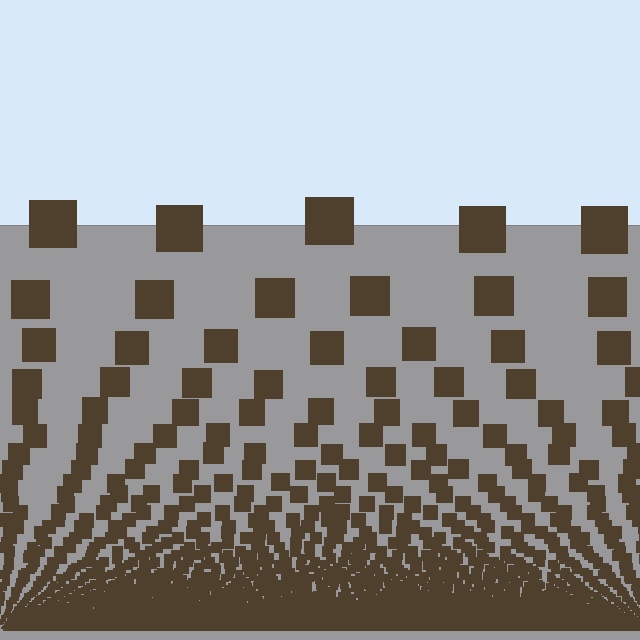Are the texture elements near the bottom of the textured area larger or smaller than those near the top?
Smaller. The gradient is inverted — elements near the bottom are smaller and denser.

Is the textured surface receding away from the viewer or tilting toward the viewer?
The surface appears to tilt toward the viewer. Texture elements get larger and sparser toward the top.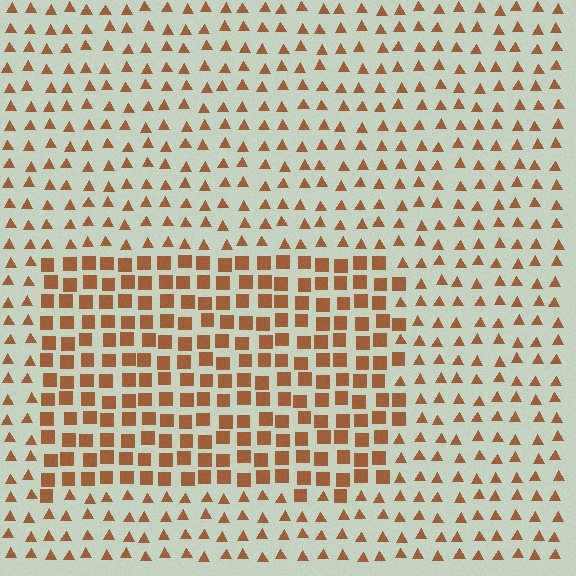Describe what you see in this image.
The image is filled with small brown elements arranged in a uniform grid. A rectangle-shaped region contains squares, while the surrounding area contains triangles. The boundary is defined purely by the change in element shape.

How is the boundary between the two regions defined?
The boundary is defined by a change in element shape: squares inside vs. triangles outside. All elements share the same color and spacing.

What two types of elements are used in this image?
The image uses squares inside the rectangle region and triangles outside it.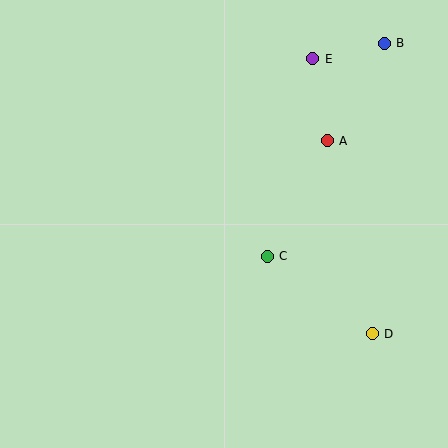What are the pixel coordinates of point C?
Point C is at (267, 256).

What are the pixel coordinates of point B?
Point B is at (384, 43).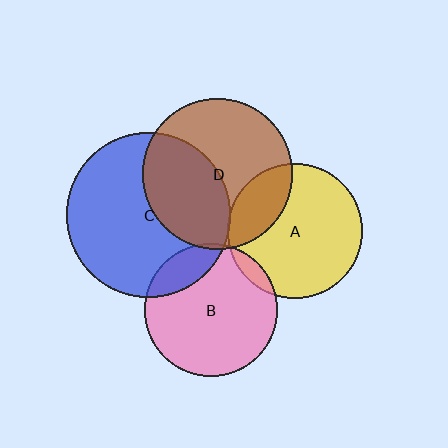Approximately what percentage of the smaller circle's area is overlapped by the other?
Approximately 25%.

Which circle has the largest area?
Circle C (blue).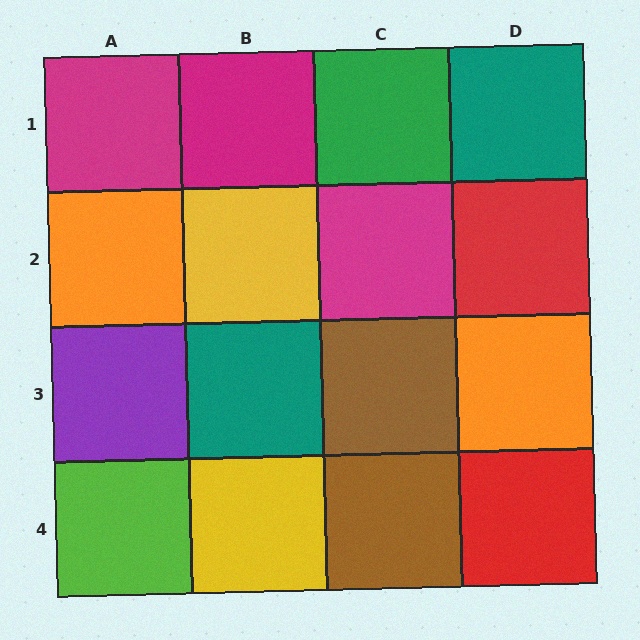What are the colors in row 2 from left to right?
Orange, yellow, magenta, red.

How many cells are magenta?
3 cells are magenta.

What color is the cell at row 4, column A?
Lime.